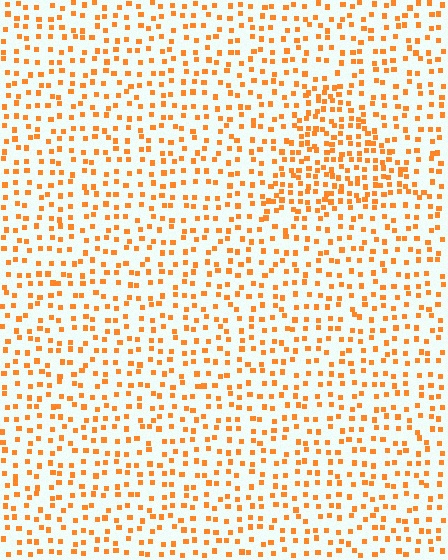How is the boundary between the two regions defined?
The boundary is defined by a change in element density (approximately 1.8x ratio). All elements are the same color, size, and shape.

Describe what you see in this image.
The image contains small orange elements arranged at two different densities. A triangle-shaped region is visible where the elements are more densely packed than the surrounding area.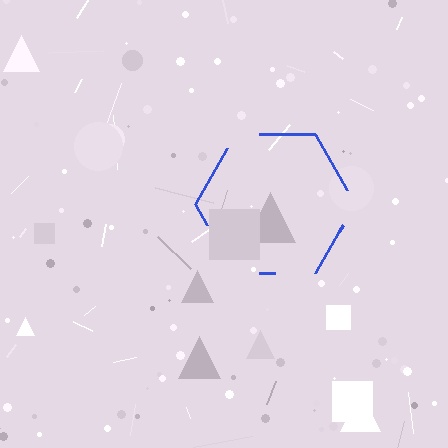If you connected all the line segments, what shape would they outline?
They would outline a hexagon.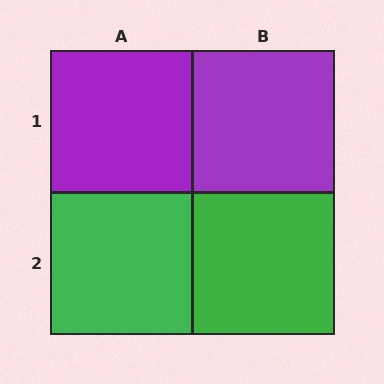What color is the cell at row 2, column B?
Green.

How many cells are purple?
2 cells are purple.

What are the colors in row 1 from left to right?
Purple, purple.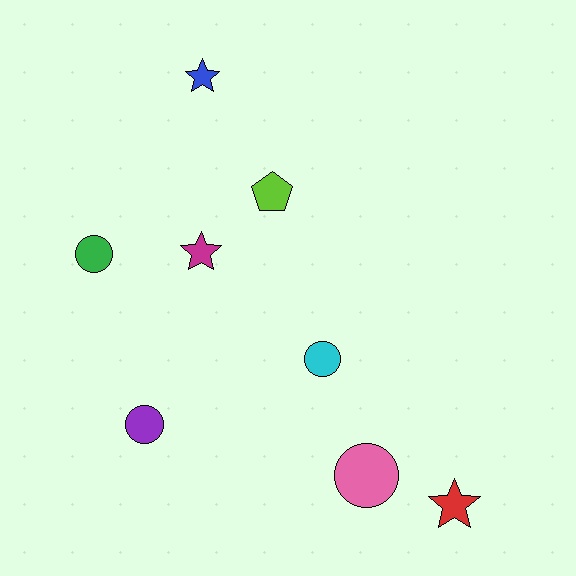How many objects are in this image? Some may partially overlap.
There are 8 objects.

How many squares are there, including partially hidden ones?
There are no squares.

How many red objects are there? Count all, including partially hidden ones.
There is 1 red object.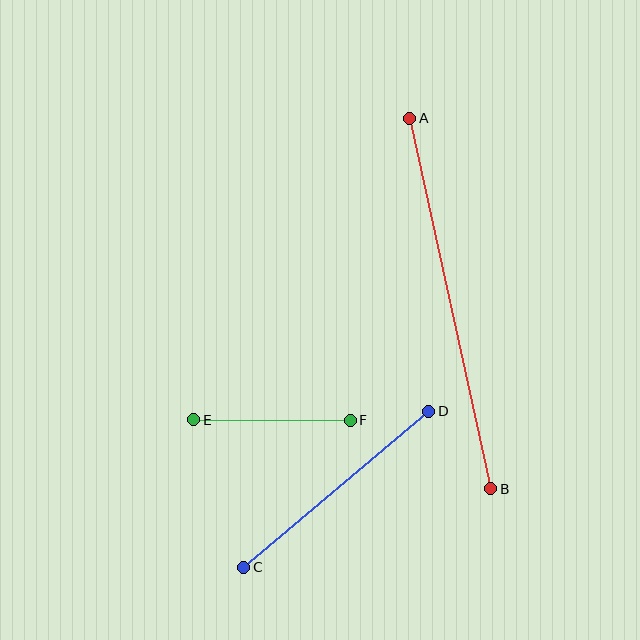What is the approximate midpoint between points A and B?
The midpoint is at approximately (450, 303) pixels.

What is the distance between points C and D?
The distance is approximately 242 pixels.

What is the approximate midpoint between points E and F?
The midpoint is at approximately (272, 420) pixels.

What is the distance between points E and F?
The distance is approximately 157 pixels.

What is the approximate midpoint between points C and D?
The midpoint is at approximately (336, 489) pixels.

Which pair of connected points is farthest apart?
Points A and B are farthest apart.